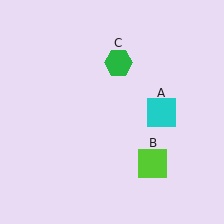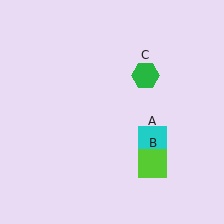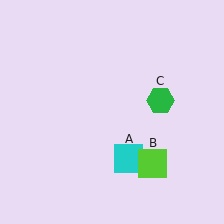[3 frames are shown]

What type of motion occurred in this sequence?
The cyan square (object A), green hexagon (object C) rotated clockwise around the center of the scene.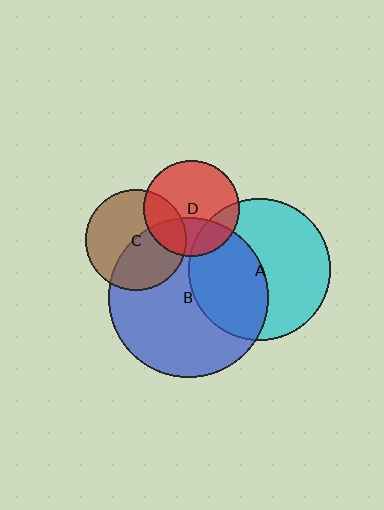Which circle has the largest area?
Circle B (blue).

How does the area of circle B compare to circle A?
Approximately 1.3 times.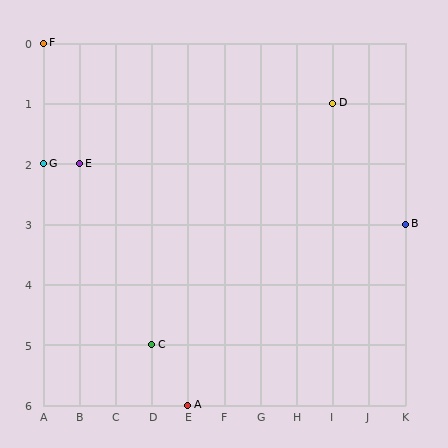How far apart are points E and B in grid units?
Points E and B are 9 columns and 1 row apart (about 9.1 grid units diagonally).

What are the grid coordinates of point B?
Point B is at grid coordinates (K, 3).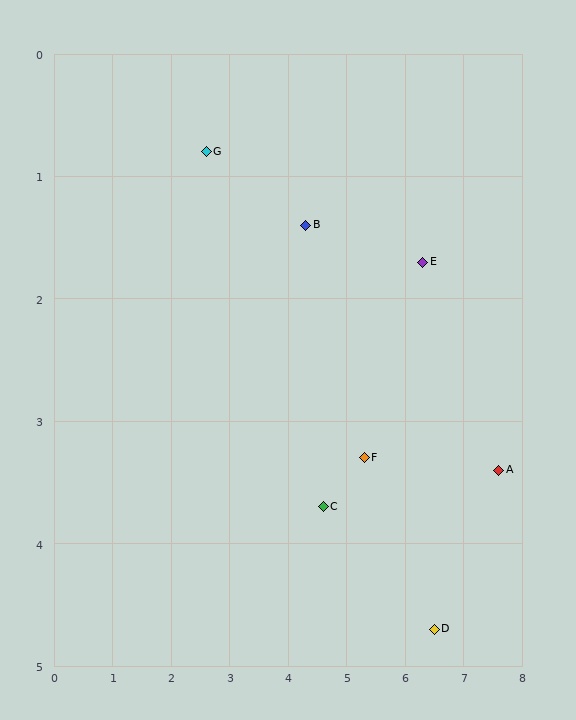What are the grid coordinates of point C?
Point C is at approximately (4.6, 3.7).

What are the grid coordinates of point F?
Point F is at approximately (5.3, 3.3).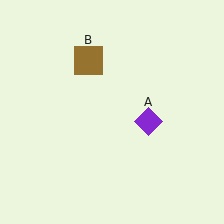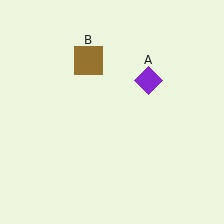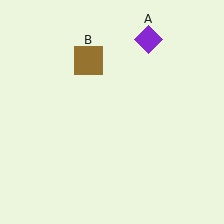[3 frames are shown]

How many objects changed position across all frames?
1 object changed position: purple diamond (object A).